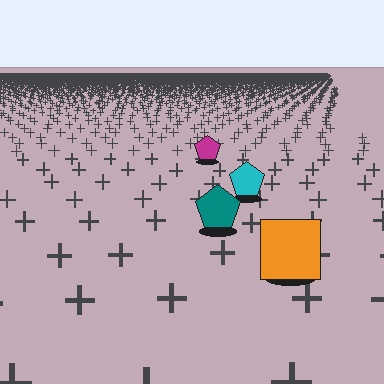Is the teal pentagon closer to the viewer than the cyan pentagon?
Yes. The teal pentagon is closer — you can tell from the texture gradient: the ground texture is coarser near it.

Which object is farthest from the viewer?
The magenta pentagon is farthest from the viewer. It appears smaller and the ground texture around it is denser.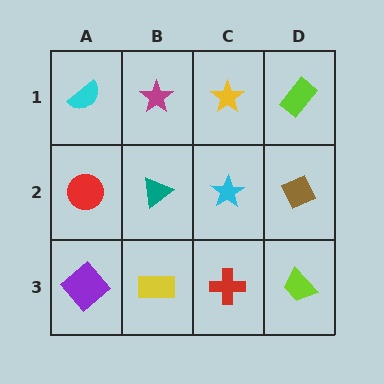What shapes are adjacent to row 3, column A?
A red circle (row 2, column A), a yellow rectangle (row 3, column B).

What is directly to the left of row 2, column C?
A teal triangle.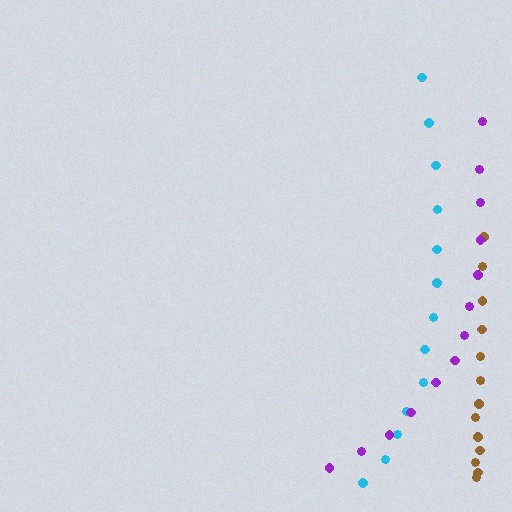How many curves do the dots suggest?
There are 3 distinct paths.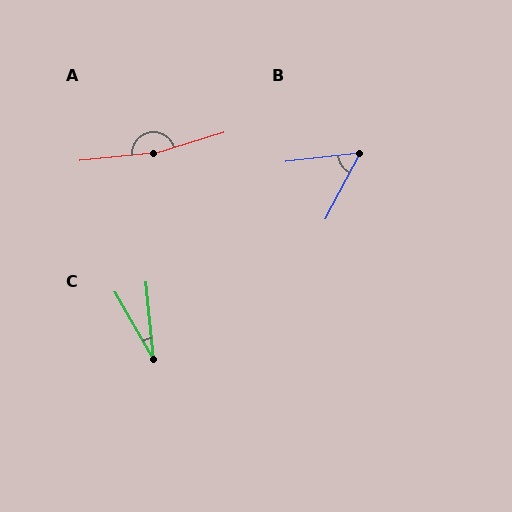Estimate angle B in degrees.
Approximately 55 degrees.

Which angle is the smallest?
C, at approximately 24 degrees.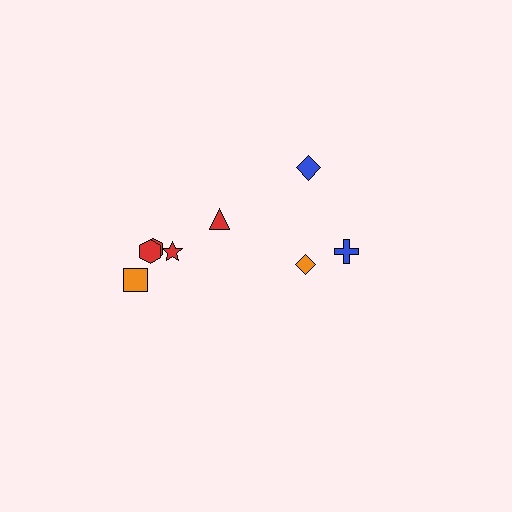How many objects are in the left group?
There are 5 objects.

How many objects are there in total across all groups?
There are 8 objects.